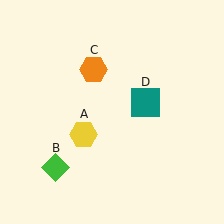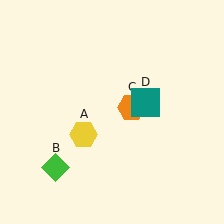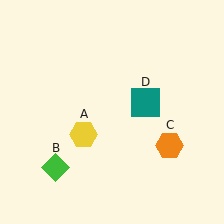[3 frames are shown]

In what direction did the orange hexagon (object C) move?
The orange hexagon (object C) moved down and to the right.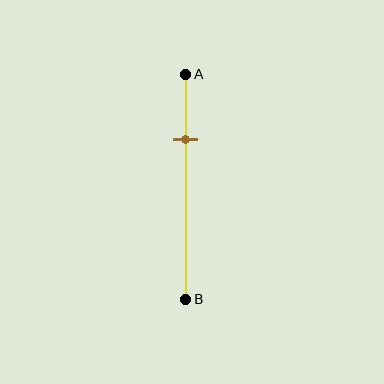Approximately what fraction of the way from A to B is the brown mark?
The brown mark is approximately 30% of the way from A to B.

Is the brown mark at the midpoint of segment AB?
No, the mark is at about 30% from A, not at the 50% midpoint.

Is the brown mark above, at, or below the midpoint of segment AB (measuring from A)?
The brown mark is above the midpoint of segment AB.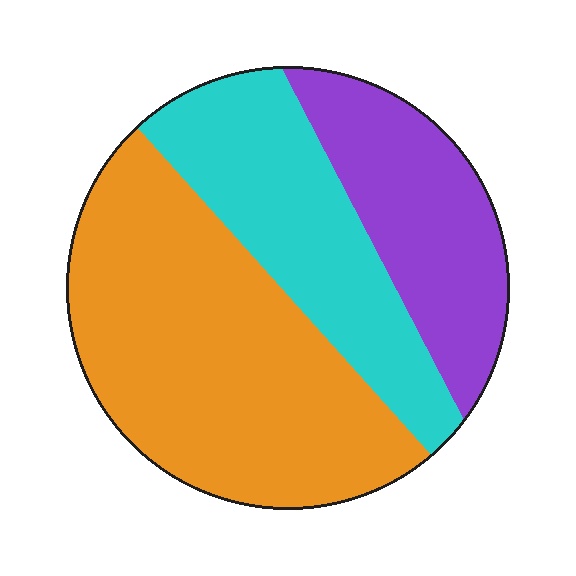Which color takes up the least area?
Purple, at roughly 25%.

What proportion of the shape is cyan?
Cyan takes up about one quarter (1/4) of the shape.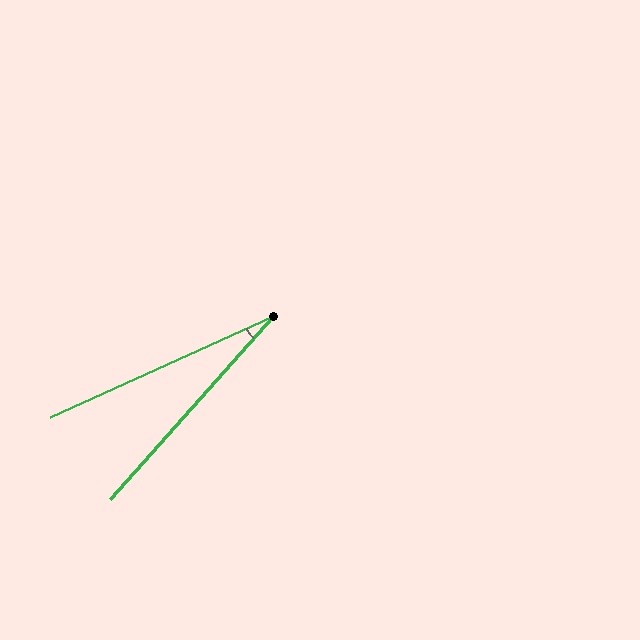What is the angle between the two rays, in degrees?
Approximately 24 degrees.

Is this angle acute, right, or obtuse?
It is acute.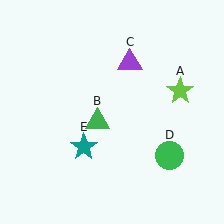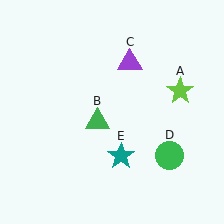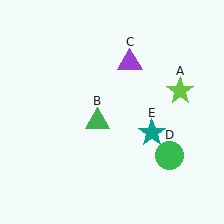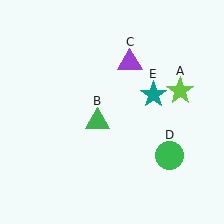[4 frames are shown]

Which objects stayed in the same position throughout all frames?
Lime star (object A) and green triangle (object B) and purple triangle (object C) and green circle (object D) remained stationary.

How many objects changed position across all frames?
1 object changed position: teal star (object E).